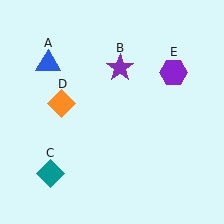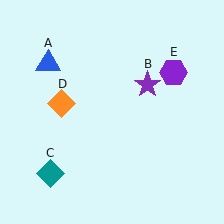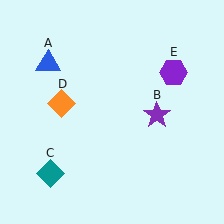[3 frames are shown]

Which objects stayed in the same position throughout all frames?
Blue triangle (object A) and teal diamond (object C) and orange diamond (object D) and purple hexagon (object E) remained stationary.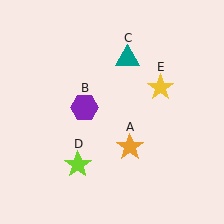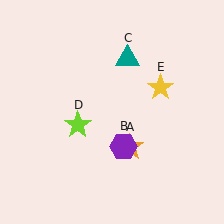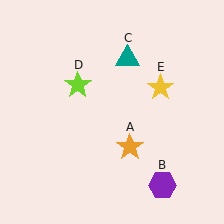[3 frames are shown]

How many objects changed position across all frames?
2 objects changed position: purple hexagon (object B), lime star (object D).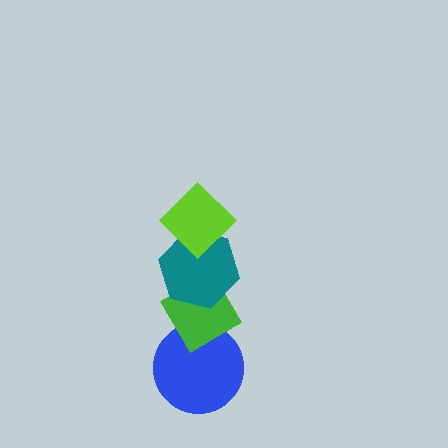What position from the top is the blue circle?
The blue circle is 4th from the top.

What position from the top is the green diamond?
The green diamond is 3rd from the top.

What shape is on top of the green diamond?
The teal hexagon is on top of the green diamond.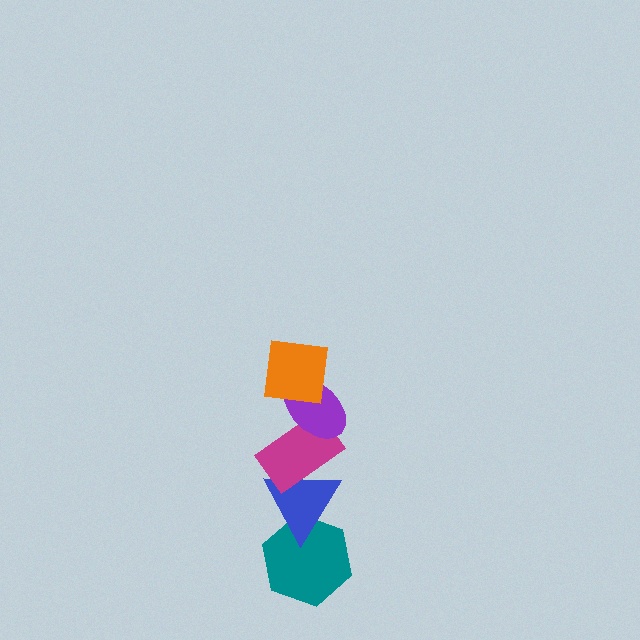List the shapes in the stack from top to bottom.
From top to bottom: the orange square, the purple ellipse, the magenta rectangle, the blue triangle, the teal hexagon.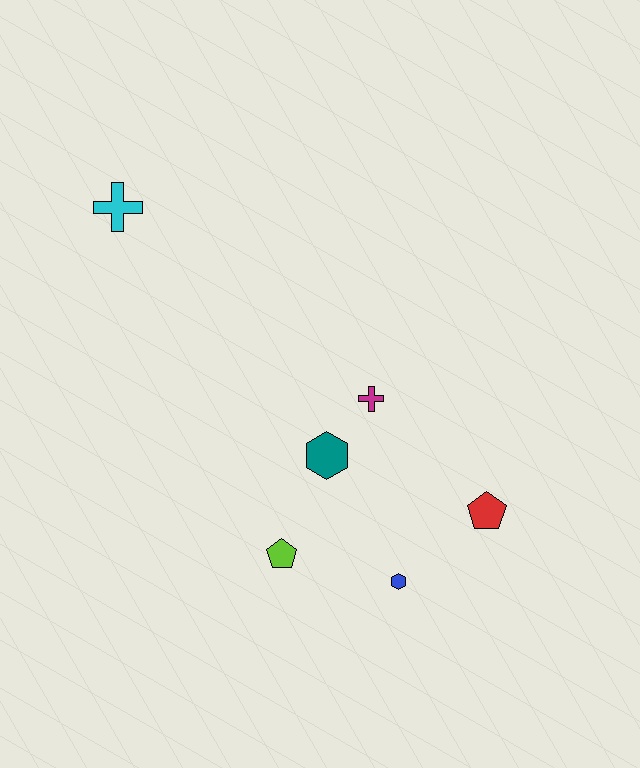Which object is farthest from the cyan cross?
The red pentagon is farthest from the cyan cross.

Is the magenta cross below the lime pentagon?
No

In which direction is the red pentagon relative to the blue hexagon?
The red pentagon is to the right of the blue hexagon.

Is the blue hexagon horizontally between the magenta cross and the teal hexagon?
No